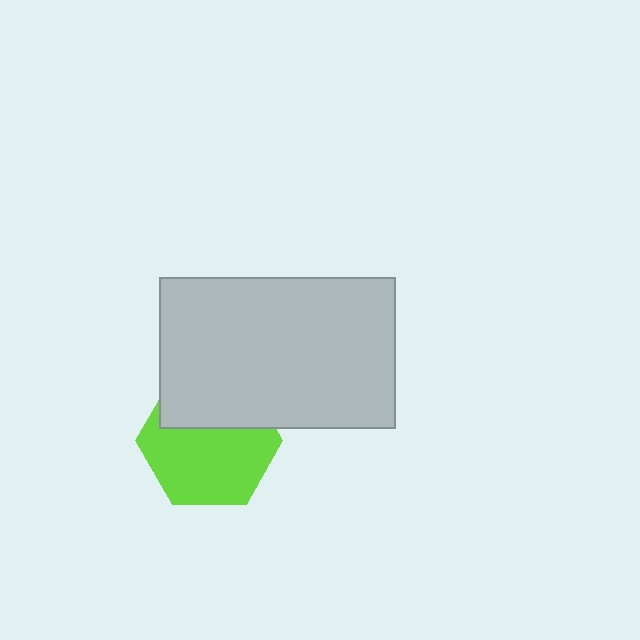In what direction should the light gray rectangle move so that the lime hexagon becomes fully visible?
The light gray rectangle should move up. That is the shortest direction to clear the overlap and leave the lime hexagon fully visible.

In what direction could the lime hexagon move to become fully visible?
The lime hexagon could move down. That would shift it out from behind the light gray rectangle entirely.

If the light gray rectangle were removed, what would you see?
You would see the complete lime hexagon.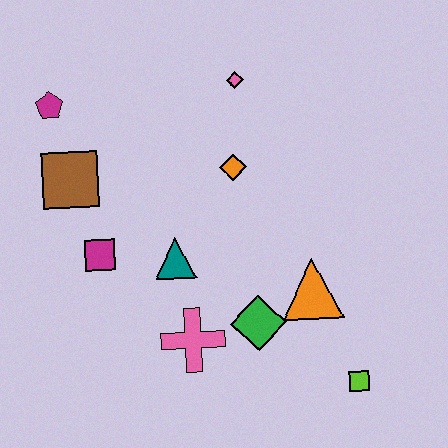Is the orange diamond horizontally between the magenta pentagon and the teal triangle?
No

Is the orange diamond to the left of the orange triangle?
Yes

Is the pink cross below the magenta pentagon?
Yes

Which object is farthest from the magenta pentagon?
The lime square is farthest from the magenta pentagon.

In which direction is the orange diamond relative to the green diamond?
The orange diamond is above the green diamond.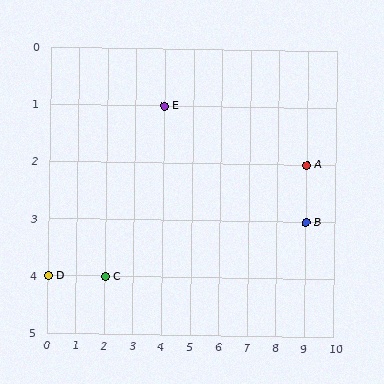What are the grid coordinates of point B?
Point B is at grid coordinates (9, 3).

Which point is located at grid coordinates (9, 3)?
Point B is at (9, 3).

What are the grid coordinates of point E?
Point E is at grid coordinates (4, 1).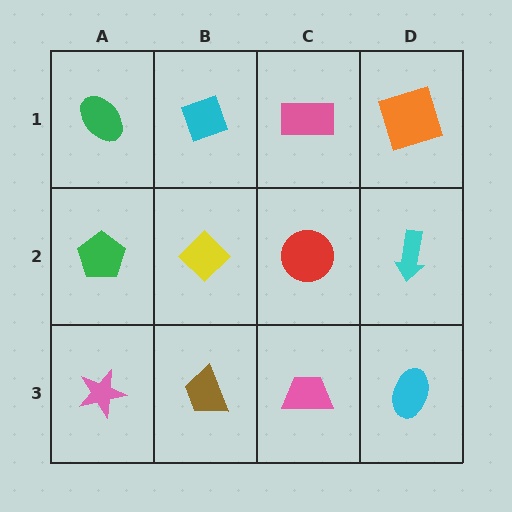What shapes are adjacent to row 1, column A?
A green pentagon (row 2, column A), a cyan diamond (row 1, column B).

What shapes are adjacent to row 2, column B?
A cyan diamond (row 1, column B), a brown trapezoid (row 3, column B), a green pentagon (row 2, column A), a red circle (row 2, column C).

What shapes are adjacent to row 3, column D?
A cyan arrow (row 2, column D), a pink trapezoid (row 3, column C).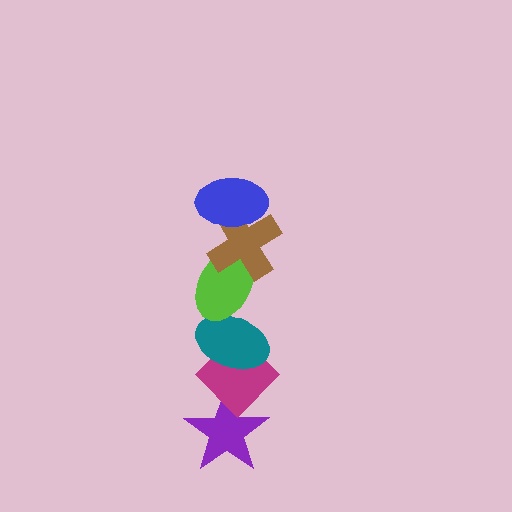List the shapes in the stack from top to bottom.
From top to bottom: the blue ellipse, the brown cross, the lime ellipse, the teal ellipse, the magenta diamond, the purple star.